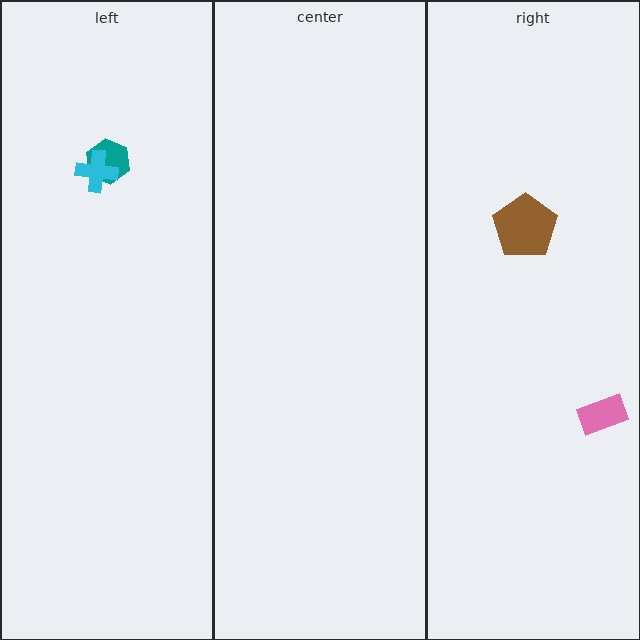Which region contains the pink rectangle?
The right region.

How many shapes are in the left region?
2.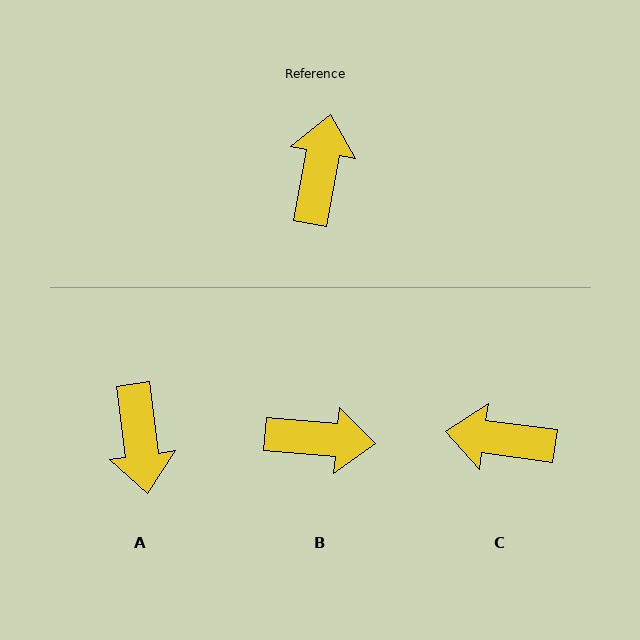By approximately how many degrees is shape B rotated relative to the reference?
Approximately 84 degrees clockwise.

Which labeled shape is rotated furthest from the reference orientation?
A, about 162 degrees away.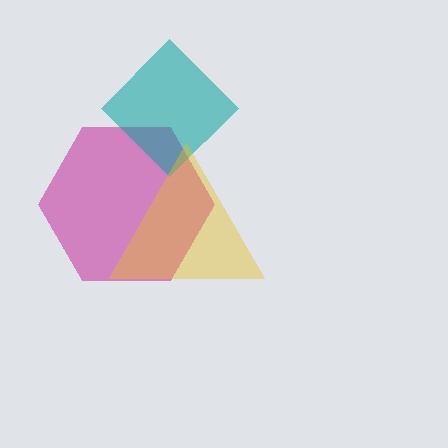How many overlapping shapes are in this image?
There are 3 overlapping shapes in the image.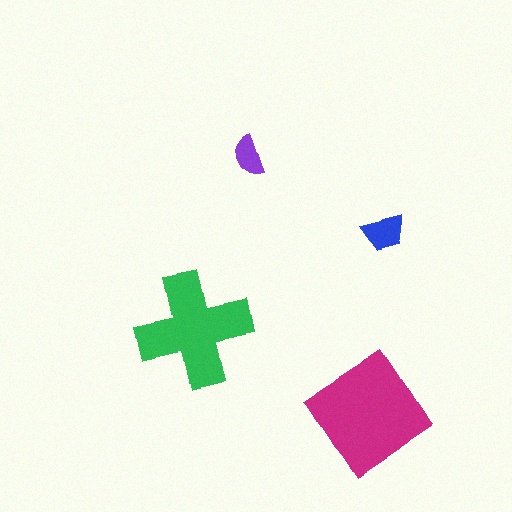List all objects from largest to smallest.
The magenta diamond, the green cross, the blue trapezoid, the purple semicircle.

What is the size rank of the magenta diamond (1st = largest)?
1st.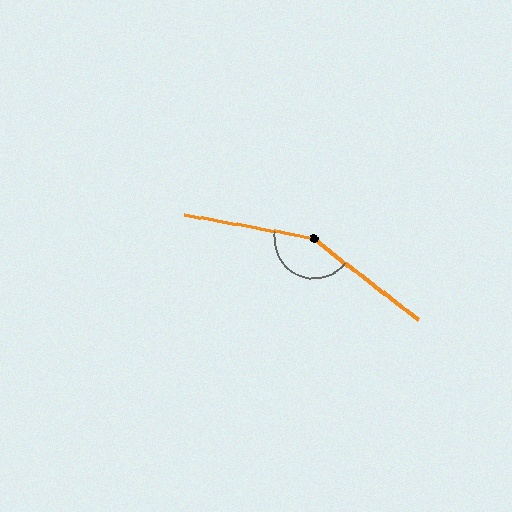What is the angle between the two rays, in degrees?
Approximately 153 degrees.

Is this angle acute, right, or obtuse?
It is obtuse.